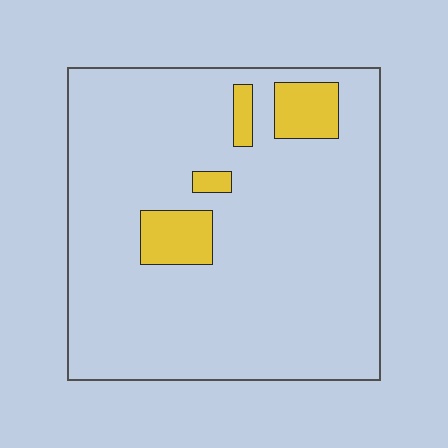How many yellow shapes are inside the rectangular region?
4.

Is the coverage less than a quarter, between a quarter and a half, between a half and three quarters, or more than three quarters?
Less than a quarter.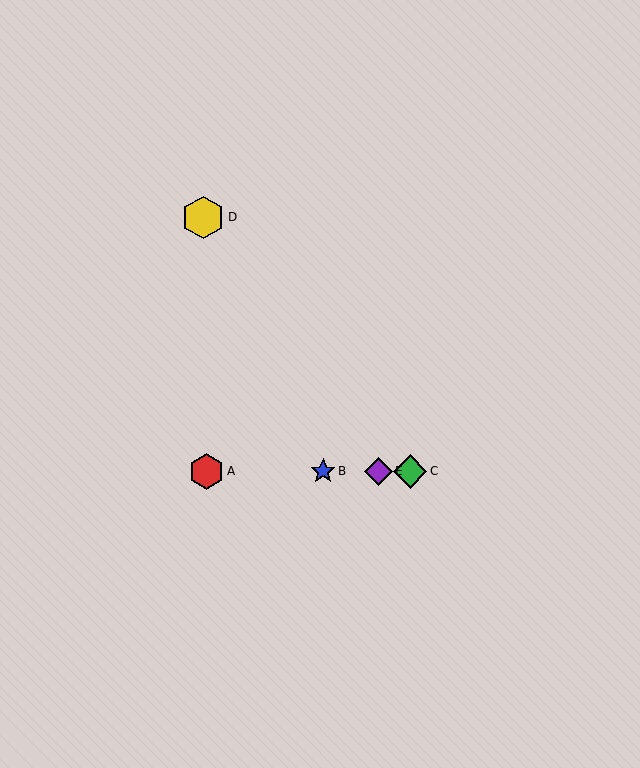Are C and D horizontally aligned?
No, C is at y≈471 and D is at y≈217.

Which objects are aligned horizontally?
Objects A, B, C, E are aligned horizontally.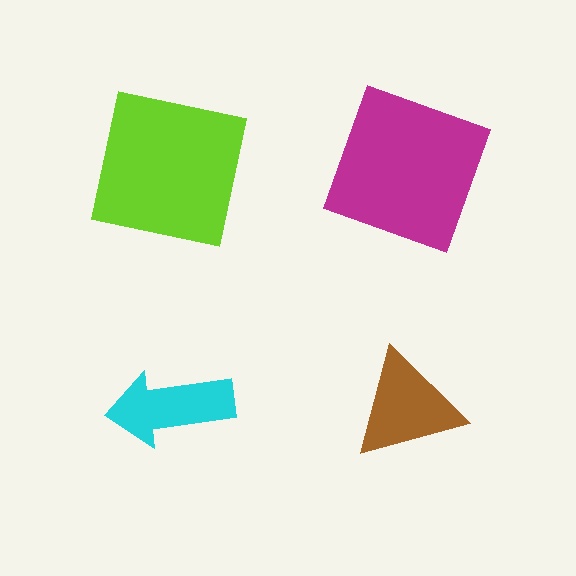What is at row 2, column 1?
A cyan arrow.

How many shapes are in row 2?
2 shapes.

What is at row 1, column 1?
A lime square.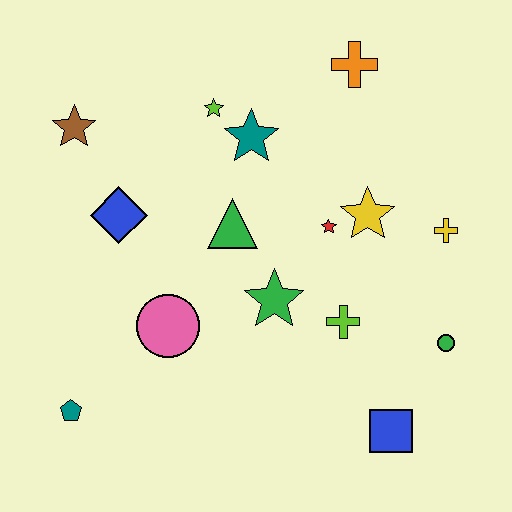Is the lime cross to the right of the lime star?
Yes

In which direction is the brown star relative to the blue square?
The brown star is to the left of the blue square.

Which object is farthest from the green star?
The brown star is farthest from the green star.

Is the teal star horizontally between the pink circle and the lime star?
No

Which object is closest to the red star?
The yellow star is closest to the red star.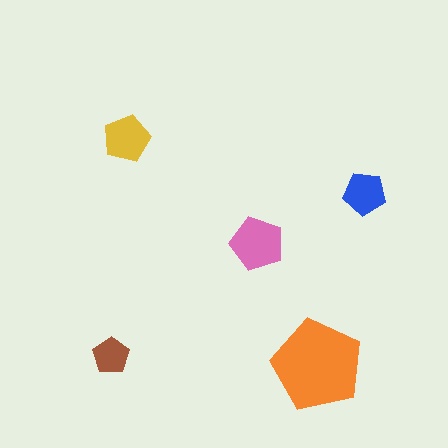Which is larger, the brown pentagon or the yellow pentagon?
The yellow one.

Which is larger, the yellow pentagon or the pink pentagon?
The pink one.